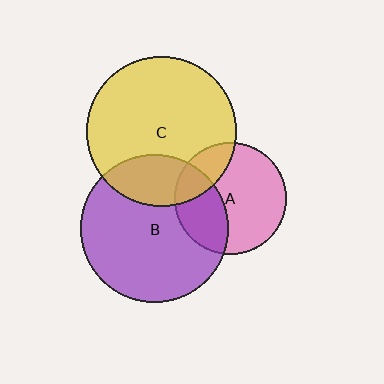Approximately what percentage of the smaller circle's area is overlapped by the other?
Approximately 20%.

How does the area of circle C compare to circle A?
Approximately 1.8 times.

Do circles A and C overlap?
Yes.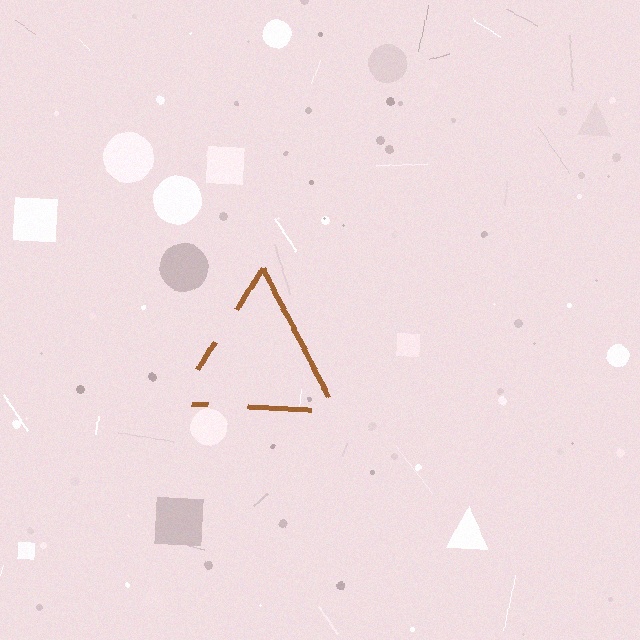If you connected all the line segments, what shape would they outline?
They would outline a triangle.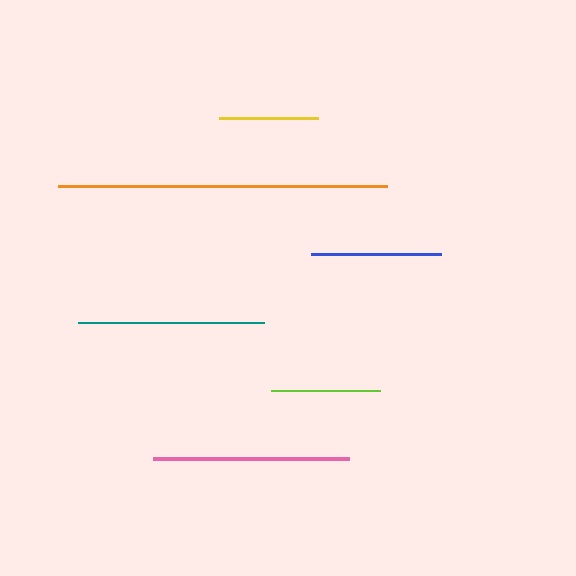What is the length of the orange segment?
The orange segment is approximately 329 pixels long.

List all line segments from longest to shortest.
From longest to shortest: orange, pink, teal, blue, lime, yellow.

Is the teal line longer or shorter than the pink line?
The pink line is longer than the teal line.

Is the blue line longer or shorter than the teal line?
The teal line is longer than the blue line.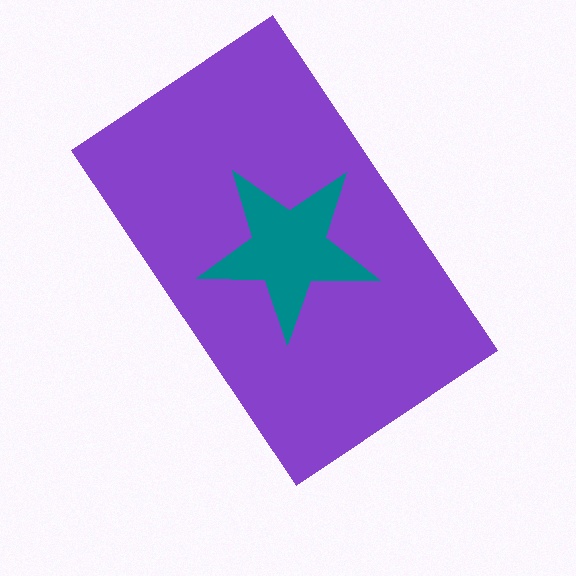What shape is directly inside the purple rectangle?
The teal star.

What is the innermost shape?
The teal star.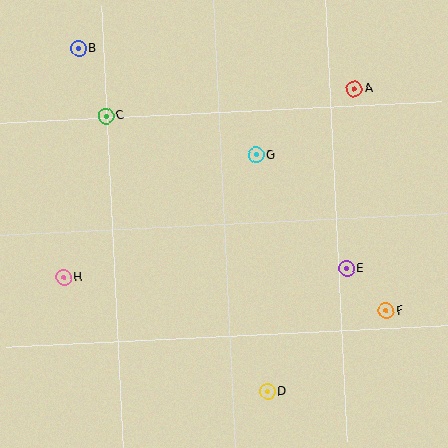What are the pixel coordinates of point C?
Point C is at (106, 116).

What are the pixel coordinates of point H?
Point H is at (63, 278).